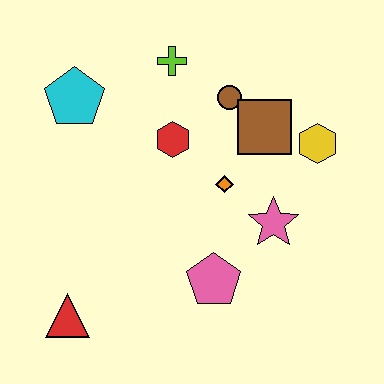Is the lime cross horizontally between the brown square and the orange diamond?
No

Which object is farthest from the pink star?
The cyan pentagon is farthest from the pink star.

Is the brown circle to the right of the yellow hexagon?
No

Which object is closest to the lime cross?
The brown circle is closest to the lime cross.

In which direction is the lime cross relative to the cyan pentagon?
The lime cross is to the right of the cyan pentagon.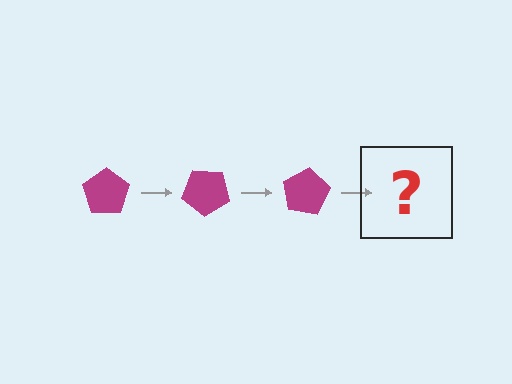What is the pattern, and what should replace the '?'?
The pattern is that the pentagon rotates 40 degrees each step. The '?' should be a magenta pentagon rotated 120 degrees.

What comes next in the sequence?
The next element should be a magenta pentagon rotated 120 degrees.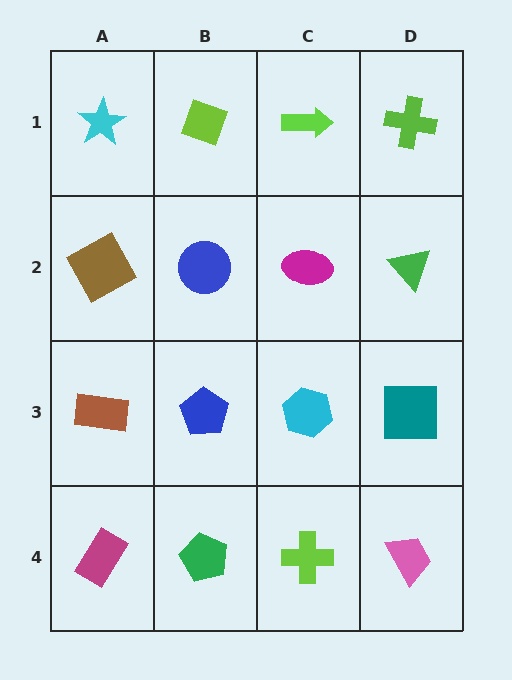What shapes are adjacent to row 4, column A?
A brown rectangle (row 3, column A), a green pentagon (row 4, column B).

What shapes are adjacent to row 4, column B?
A blue pentagon (row 3, column B), a magenta rectangle (row 4, column A), a lime cross (row 4, column C).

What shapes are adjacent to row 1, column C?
A magenta ellipse (row 2, column C), a lime diamond (row 1, column B), a lime cross (row 1, column D).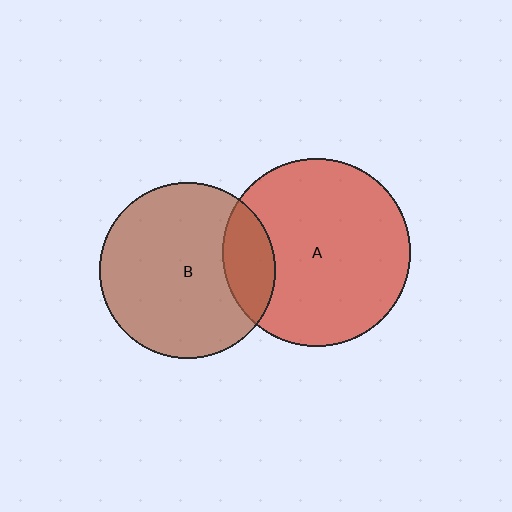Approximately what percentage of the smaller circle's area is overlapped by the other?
Approximately 20%.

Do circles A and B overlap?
Yes.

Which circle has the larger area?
Circle A (red).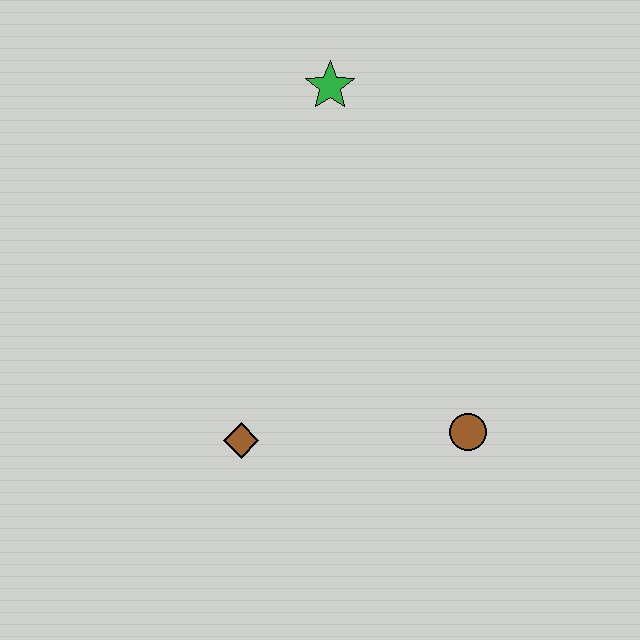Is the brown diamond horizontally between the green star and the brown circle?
No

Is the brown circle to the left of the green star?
No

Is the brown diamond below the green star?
Yes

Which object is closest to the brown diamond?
The brown circle is closest to the brown diamond.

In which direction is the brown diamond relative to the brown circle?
The brown diamond is to the left of the brown circle.